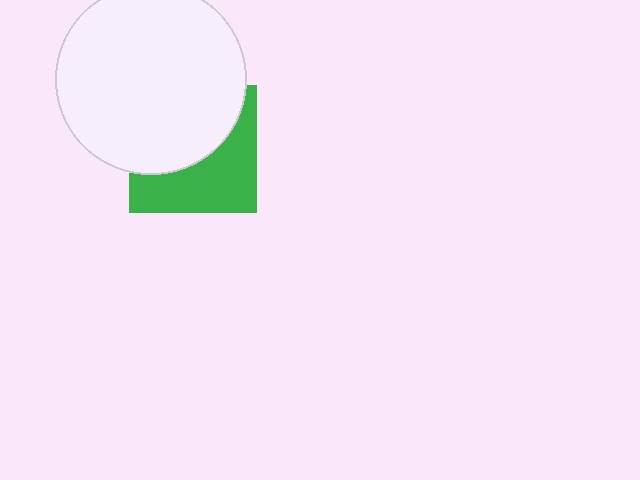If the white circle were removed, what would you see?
You would see the complete green square.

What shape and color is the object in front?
The object in front is a white circle.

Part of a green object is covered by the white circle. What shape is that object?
It is a square.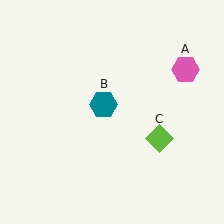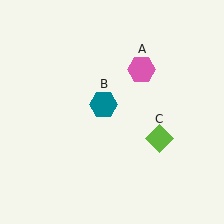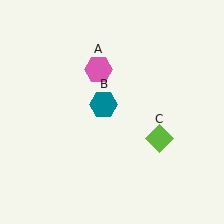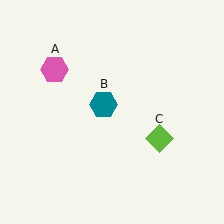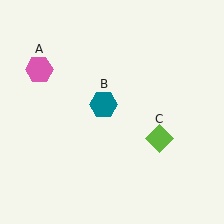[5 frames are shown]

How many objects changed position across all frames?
1 object changed position: pink hexagon (object A).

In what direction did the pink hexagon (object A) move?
The pink hexagon (object A) moved left.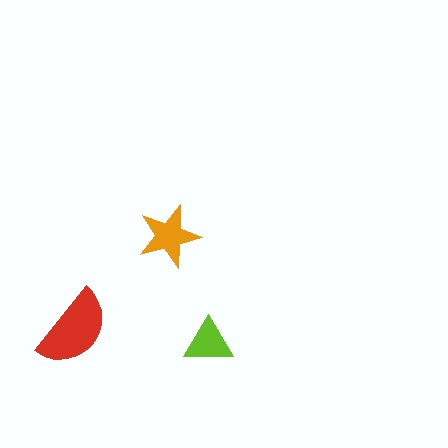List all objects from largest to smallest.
The red semicircle, the orange star, the lime triangle.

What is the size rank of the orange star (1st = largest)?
2nd.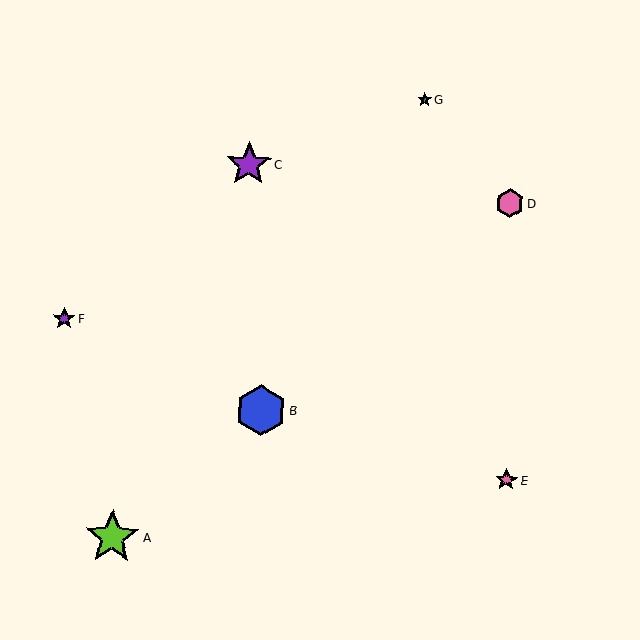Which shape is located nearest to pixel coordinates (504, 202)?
The pink hexagon (labeled D) at (510, 203) is nearest to that location.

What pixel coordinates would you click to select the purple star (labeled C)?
Click at (249, 164) to select the purple star C.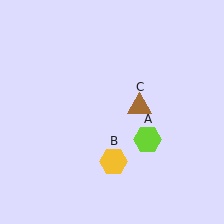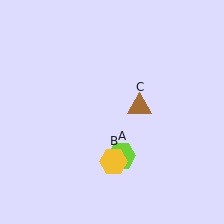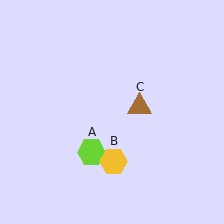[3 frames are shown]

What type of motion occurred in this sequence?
The lime hexagon (object A) rotated clockwise around the center of the scene.